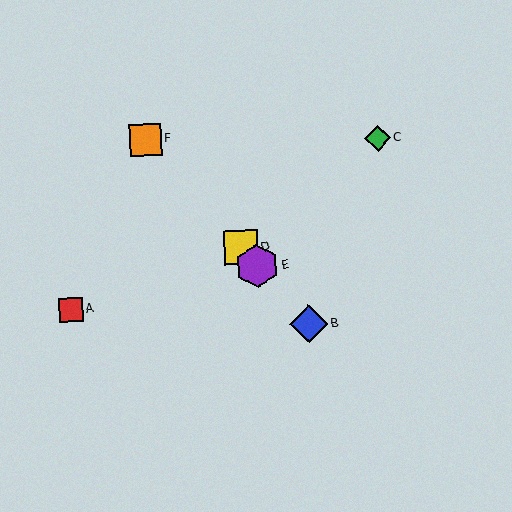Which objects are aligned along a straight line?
Objects B, D, E, F are aligned along a straight line.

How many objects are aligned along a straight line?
4 objects (B, D, E, F) are aligned along a straight line.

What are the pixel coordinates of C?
Object C is at (378, 138).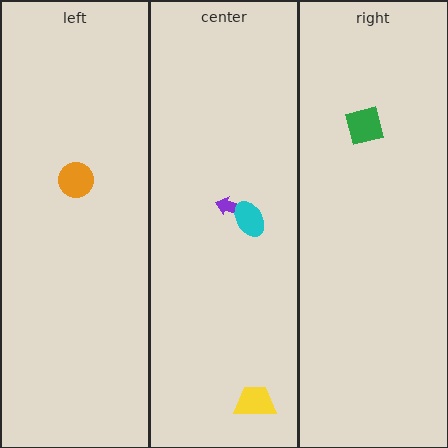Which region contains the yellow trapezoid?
The center region.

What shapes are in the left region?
The orange circle.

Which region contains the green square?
The right region.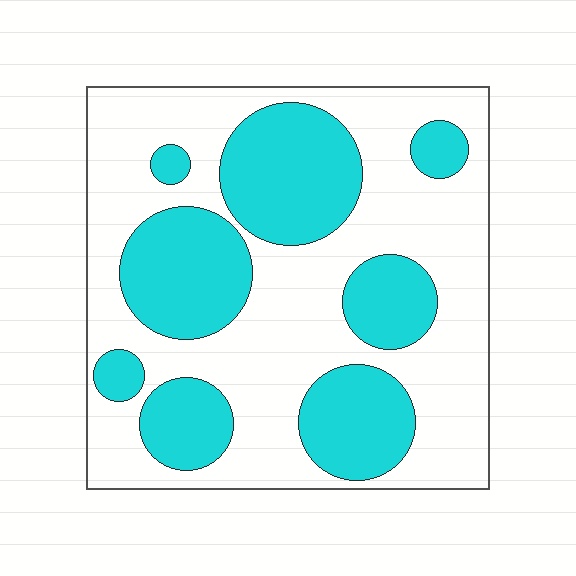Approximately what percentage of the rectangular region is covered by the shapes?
Approximately 40%.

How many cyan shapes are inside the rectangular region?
8.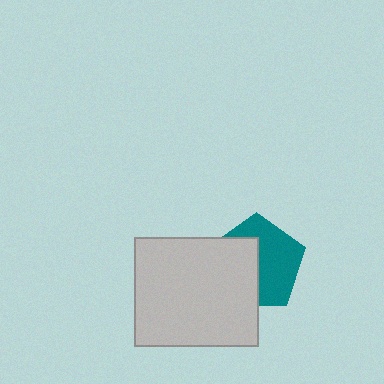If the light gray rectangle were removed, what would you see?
You would see the complete teal pentagon.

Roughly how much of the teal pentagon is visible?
About half of it is visible (roughly 54%).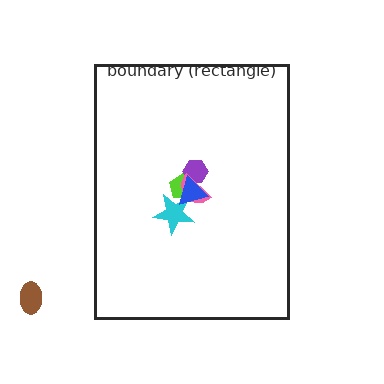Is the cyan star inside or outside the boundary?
Inside.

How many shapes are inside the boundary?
5 inside, 1 outside.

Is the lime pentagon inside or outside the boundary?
Inside.